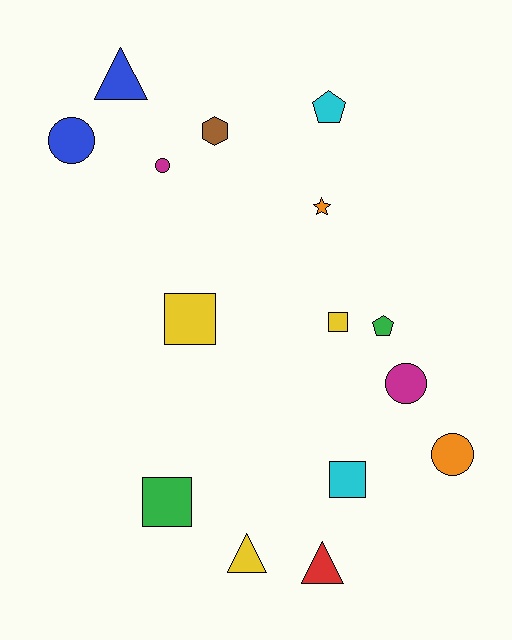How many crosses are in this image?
There are no crosses.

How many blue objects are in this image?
There are 2 blue objects.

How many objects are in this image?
There are 15 objects.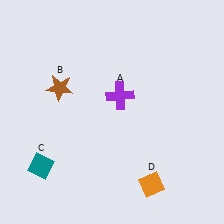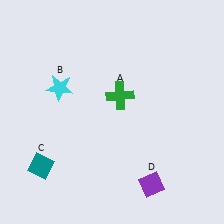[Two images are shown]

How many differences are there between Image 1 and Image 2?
There are 3 differences between the two images.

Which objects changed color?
A changed from purple to green. B changed from brown to cyan. D changed from orange to purple.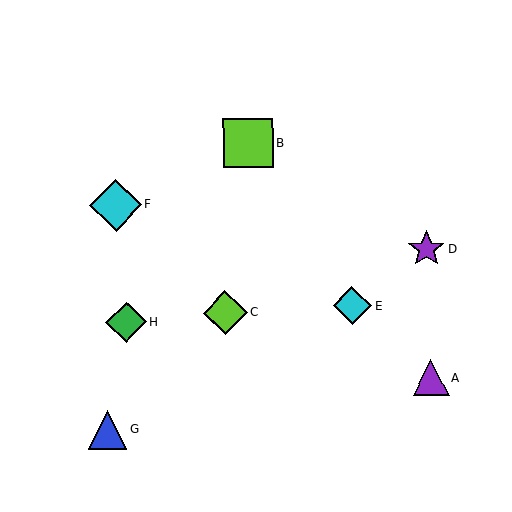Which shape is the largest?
The cyan diamond (labeled F) is the largest.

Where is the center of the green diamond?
The center of the green diamond is at (126, 322).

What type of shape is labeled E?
Shape E is a cyan diamond.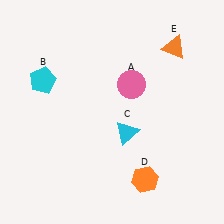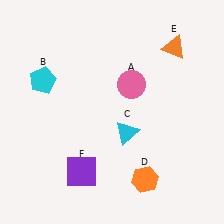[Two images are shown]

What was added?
A purple square (F) was added in Image 2.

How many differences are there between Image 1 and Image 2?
There is 1 difference between the two images.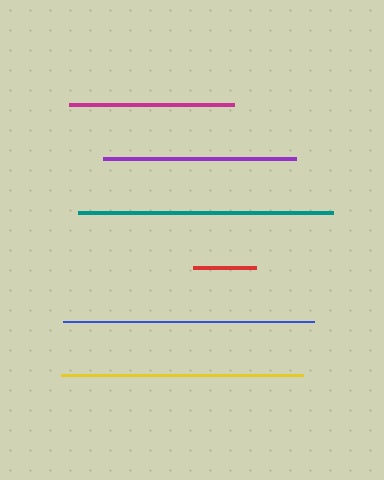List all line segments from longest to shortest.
From longest to shortest: teal, blue, yellow, purple, magenta, red.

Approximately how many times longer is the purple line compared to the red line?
The purple line is approximately 3.1 times the length of the red line.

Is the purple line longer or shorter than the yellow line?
The yellow line is longer than the purple line.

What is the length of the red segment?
The red segment is approximately 63 pixels long.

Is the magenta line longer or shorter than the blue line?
The blue line is longer than the magenta line.